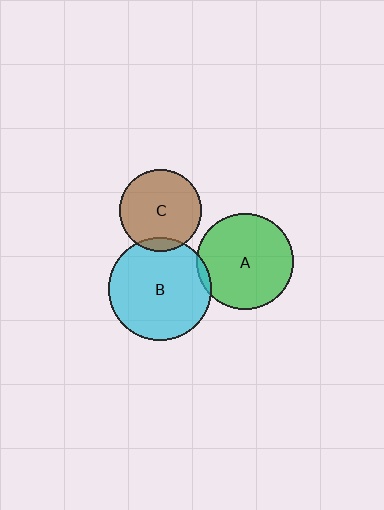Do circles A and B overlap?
Yes.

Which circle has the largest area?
Circle B (cyan).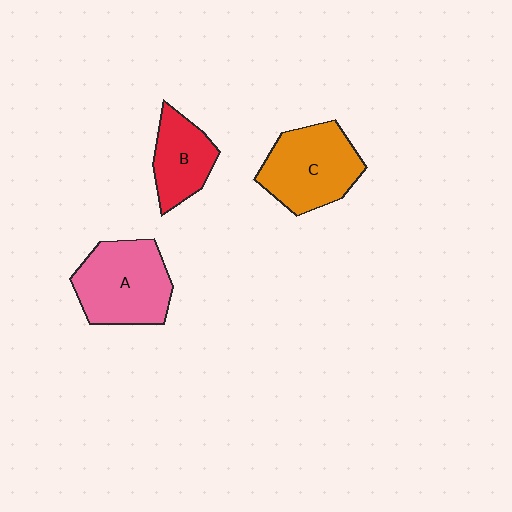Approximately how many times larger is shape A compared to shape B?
Approximately 1.5 times.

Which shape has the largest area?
Shape A (pink).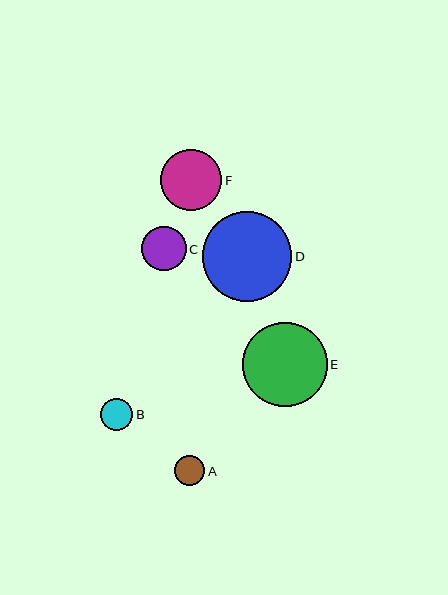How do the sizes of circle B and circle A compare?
Circle B and circle A are approximately the same size.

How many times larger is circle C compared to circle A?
Circle C is approximately 1.5 times the size of circle A.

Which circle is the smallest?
Circle A is the smallest with a size of approximately 30 pixels.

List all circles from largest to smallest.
From largest to smallest: D, E, F, C, B, A.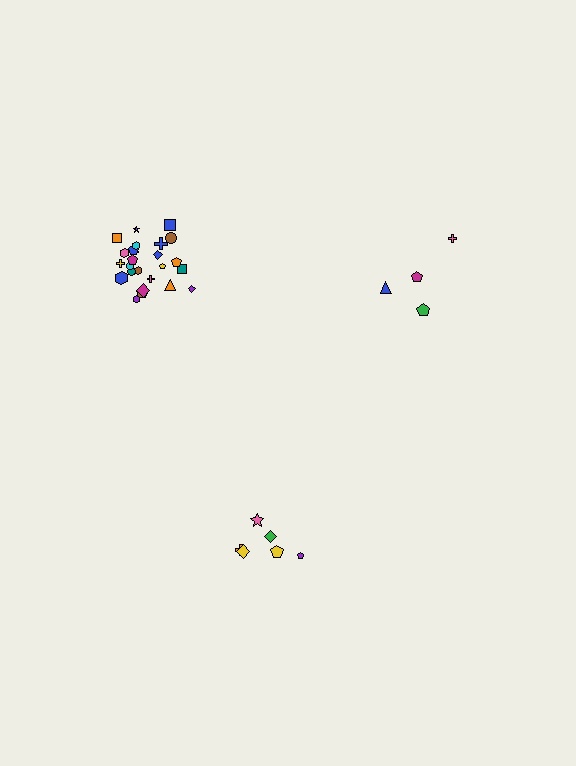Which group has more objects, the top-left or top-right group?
The top-left group.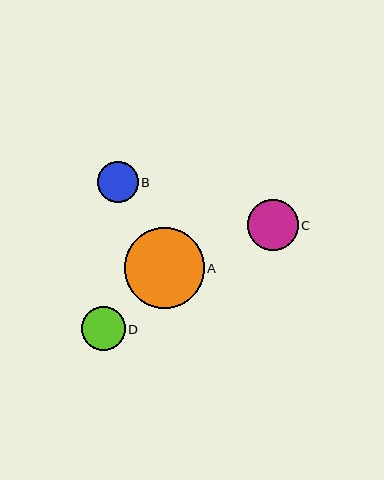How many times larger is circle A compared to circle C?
Circle A is approximately 1.6 times the size of circle C.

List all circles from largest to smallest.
From largest to smallest: A, C, D, B.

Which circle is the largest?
Circle A is the largest with a size of approximately 80 pixels.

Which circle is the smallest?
Circle B is the smallest with a size of approximately 41 pixels.